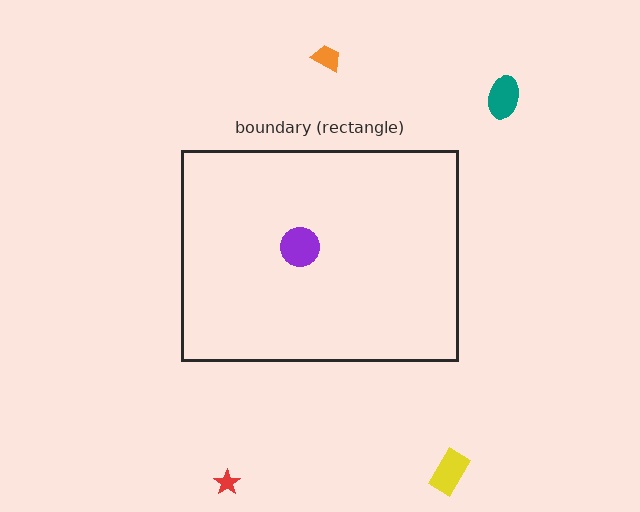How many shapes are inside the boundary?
2 inside, 4 outside.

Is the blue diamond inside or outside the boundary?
Inside.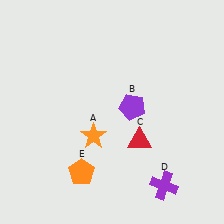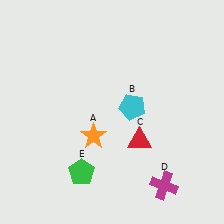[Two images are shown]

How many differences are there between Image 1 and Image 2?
There are 3 differences between the two images.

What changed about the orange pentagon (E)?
In Image 1, E is orange. In Image 2, it changed to green.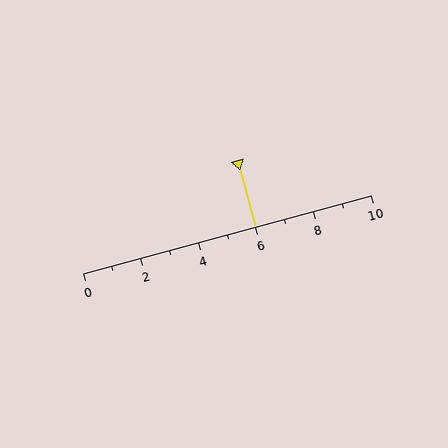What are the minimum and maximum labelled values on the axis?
The axis runs from 0 to 10.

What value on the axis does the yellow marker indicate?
The marker indicates approximately 6.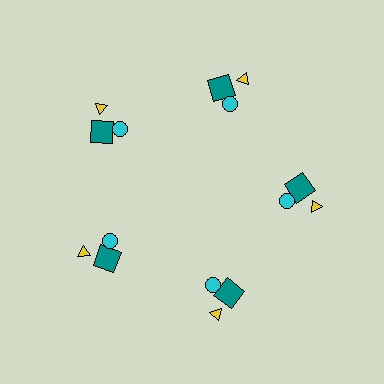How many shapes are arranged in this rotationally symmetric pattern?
There are 15 shapes, arranged in 5 groups of 3.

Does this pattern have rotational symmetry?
Yes, this pattern has 5-fold rotational symmetry. It looks the same after rotating 72 degrees around the center.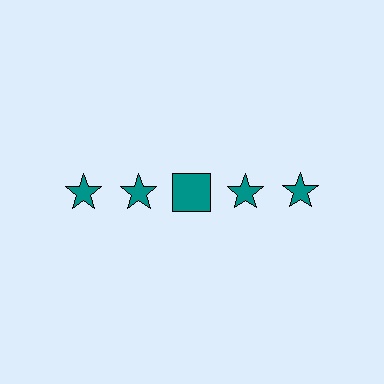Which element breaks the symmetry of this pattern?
The teal square in the top row, center column breaks the symmetry. All other shapes are teal stars.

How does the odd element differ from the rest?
It has a different shape: square instead of star.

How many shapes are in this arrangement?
There are 5 shapes arranged in a grid pattern.